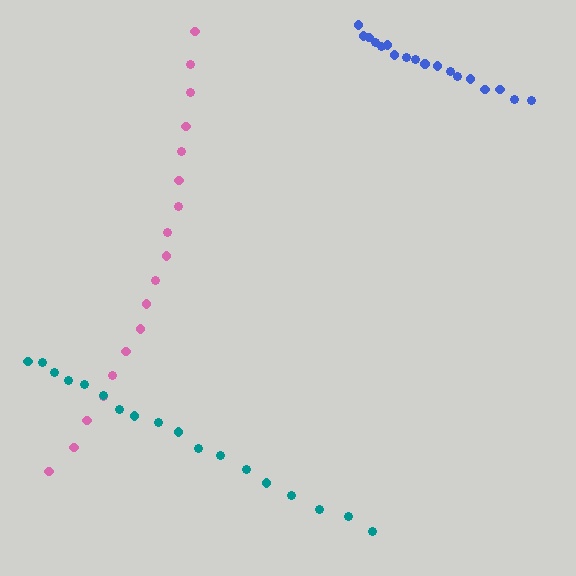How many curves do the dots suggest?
There are 3 distinct paths.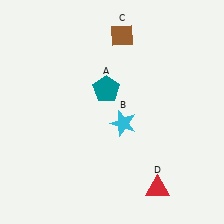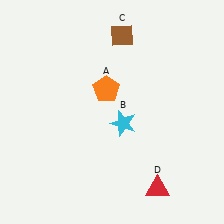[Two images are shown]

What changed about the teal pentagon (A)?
In Image 1, A is teal. In Image 2, it changed to orange.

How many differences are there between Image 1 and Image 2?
There is 1 difference between the two images.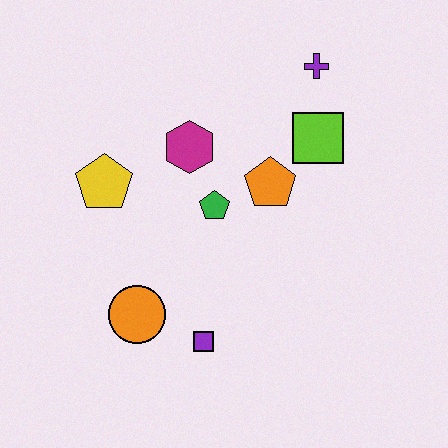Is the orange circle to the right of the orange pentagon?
No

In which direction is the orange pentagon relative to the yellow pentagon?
The orange pentagon is to the right of the yellow pentagon.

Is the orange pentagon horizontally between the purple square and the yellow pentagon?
No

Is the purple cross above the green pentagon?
Yes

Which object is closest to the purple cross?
The lime square is closest to the purple cross.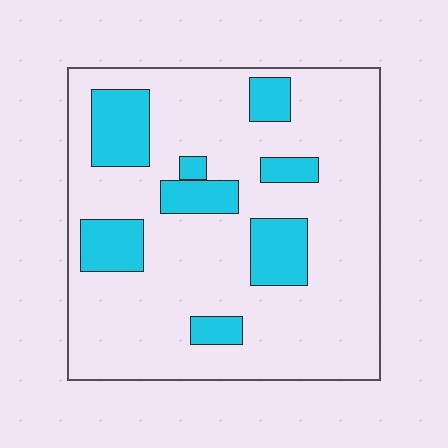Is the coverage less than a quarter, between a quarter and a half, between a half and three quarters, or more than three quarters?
Less than a quarter.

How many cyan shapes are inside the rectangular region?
8.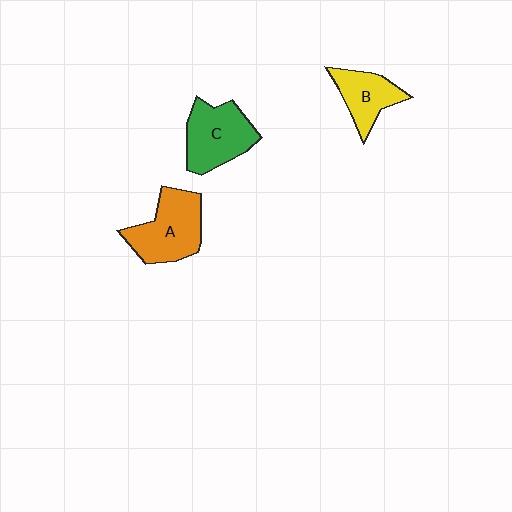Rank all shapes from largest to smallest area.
From largest to smallest: A (orange), C (green), B (yellow).